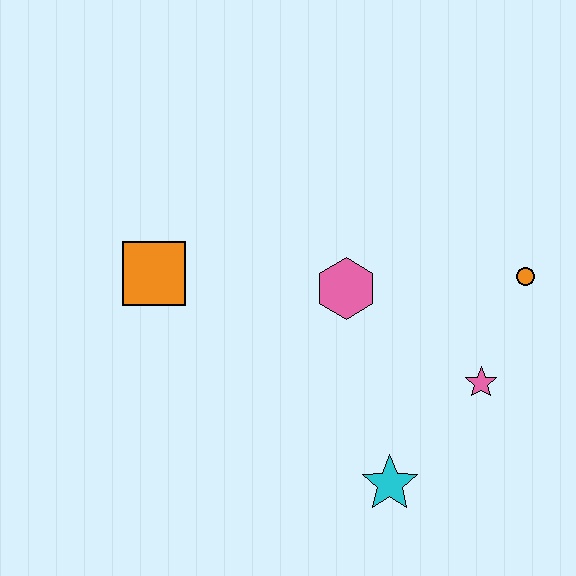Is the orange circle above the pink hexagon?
Yes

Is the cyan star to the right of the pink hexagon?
Yes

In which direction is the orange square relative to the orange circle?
The orange square is to the left of the orange circle.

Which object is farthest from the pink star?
The orange square is farthest from the pink star.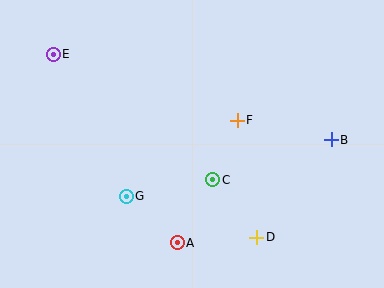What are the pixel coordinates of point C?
Point C is at (213, 180).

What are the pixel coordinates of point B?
Point B is at (331, 140).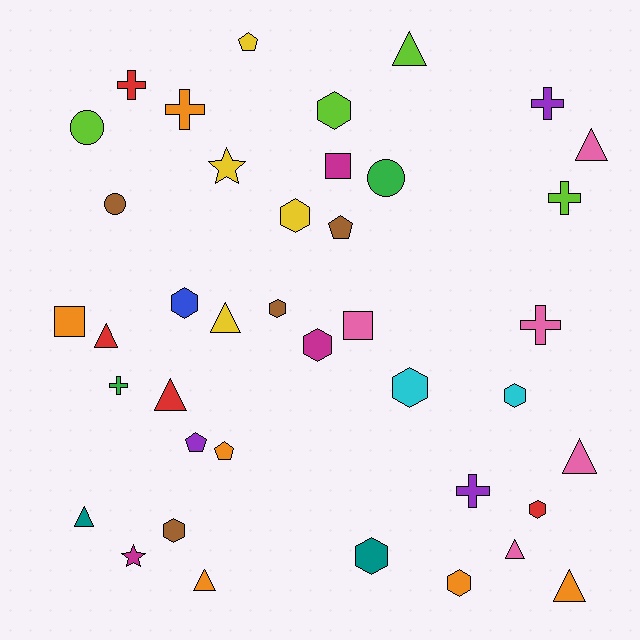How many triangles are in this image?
There are 10 triangles.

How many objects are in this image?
There are 40 objects.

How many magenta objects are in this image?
There are 3 magenta objects.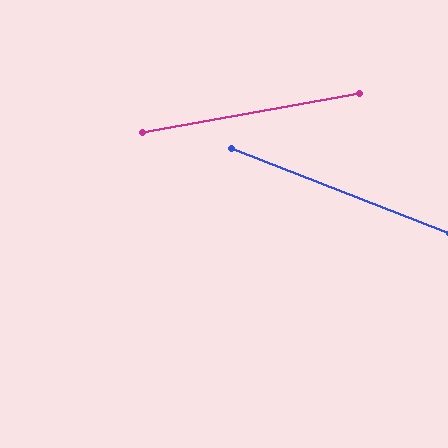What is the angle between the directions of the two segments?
Approximately 31 degrees.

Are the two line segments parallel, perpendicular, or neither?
Neither parallel nor perpendicular — they differ by about 31°.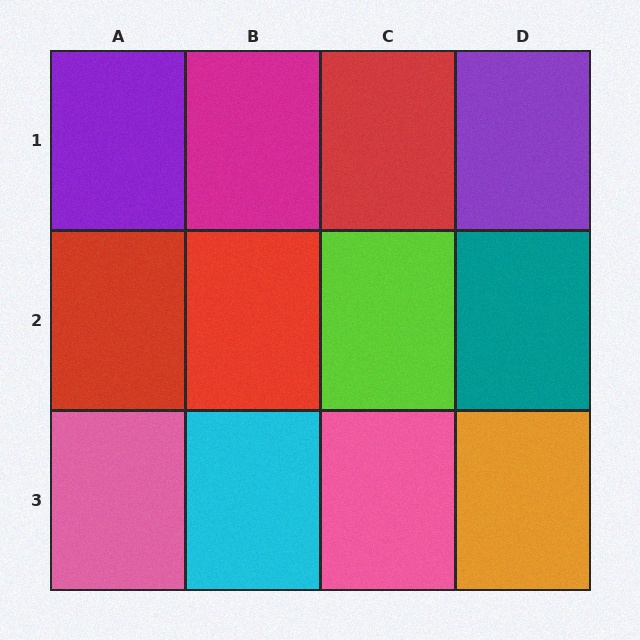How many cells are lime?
1 cell is lime.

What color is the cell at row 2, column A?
Red.